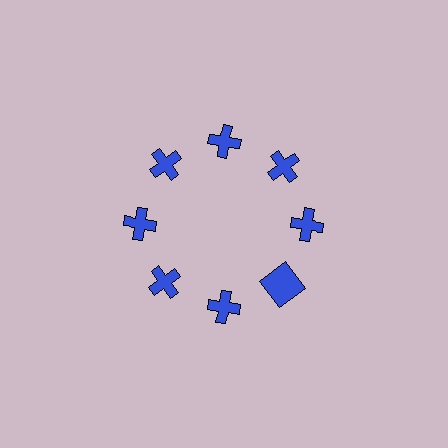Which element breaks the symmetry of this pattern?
The blue square at roughly the 4 o'clock position breaks the symmetry. All other shapes are blue crosses.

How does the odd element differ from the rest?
It has a different shape: square instead of cross.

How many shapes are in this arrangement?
There are 8 shapes arranged in a ring pattern.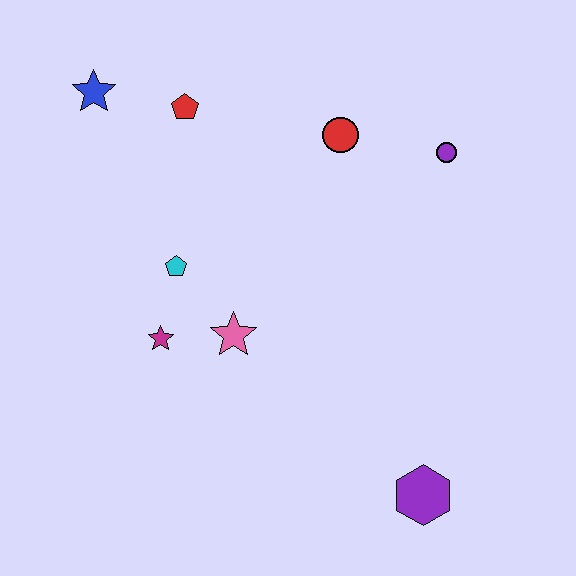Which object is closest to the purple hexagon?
The pink star is closest to the purple hexagon.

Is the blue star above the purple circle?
Yes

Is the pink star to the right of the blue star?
Yes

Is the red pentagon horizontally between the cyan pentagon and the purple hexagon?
Yes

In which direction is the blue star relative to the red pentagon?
The blue star is to the left of the red pentagon.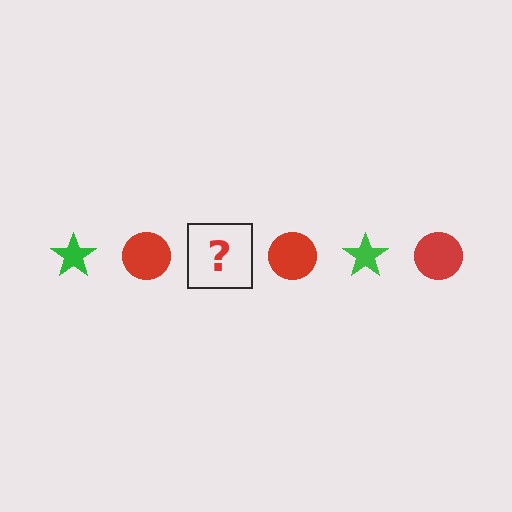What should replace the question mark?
The question mark should be replaced with a green star.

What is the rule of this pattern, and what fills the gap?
The rule is that the pattern alternates between green star and red circle. The gap should be filled with a green star.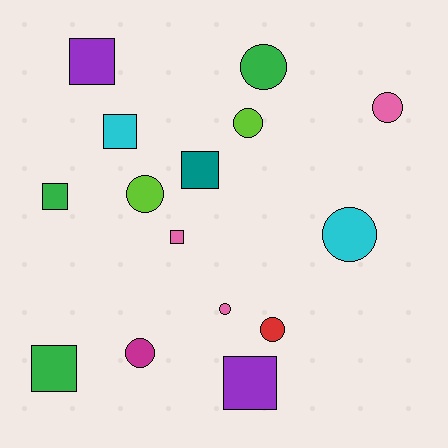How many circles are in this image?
There are 8 circles.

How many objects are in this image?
There are 15 objects.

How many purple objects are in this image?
There are 2 purple objects.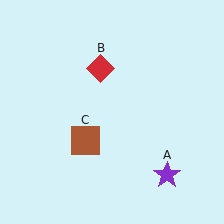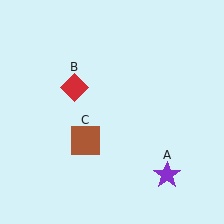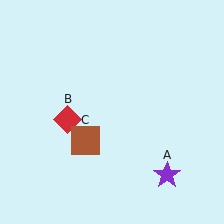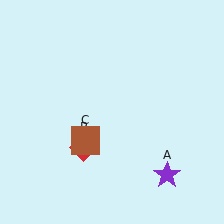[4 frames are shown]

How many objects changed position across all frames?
1 object changed position: red diamond (object B).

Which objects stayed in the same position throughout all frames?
Purple star (object A) and brown square (object C) remained stationary.